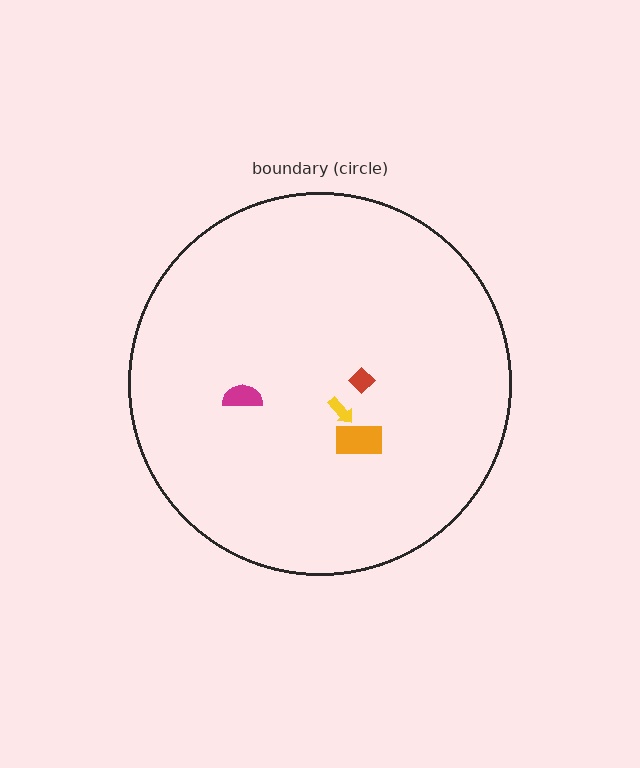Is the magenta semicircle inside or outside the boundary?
Inside.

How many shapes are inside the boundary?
4 inside, 0 outside.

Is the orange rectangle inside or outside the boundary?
Inside.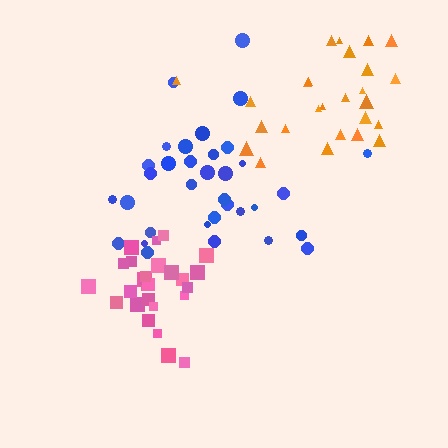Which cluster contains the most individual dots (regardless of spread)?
Blue (34).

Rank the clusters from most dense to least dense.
pink, blue, orange.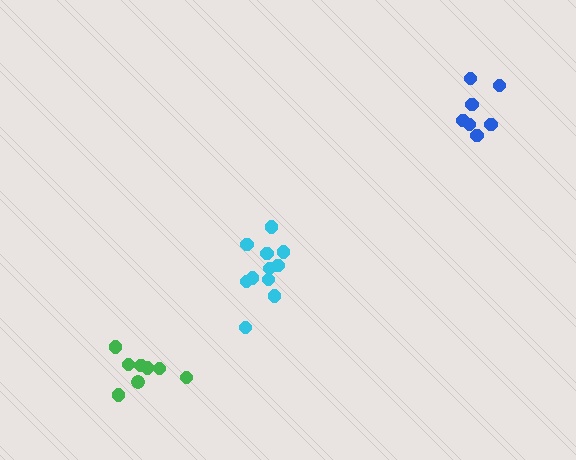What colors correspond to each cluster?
The clusters are colored: green, blue, cyan.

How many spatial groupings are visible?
There are 3 spatial groupings.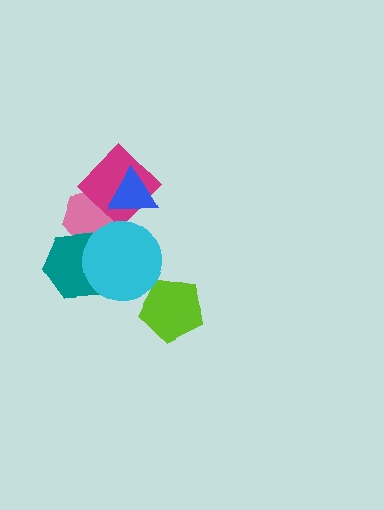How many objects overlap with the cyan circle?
2 objects overlap with the cyan circle.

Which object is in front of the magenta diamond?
The blue triangle is in front of the magenta diamond.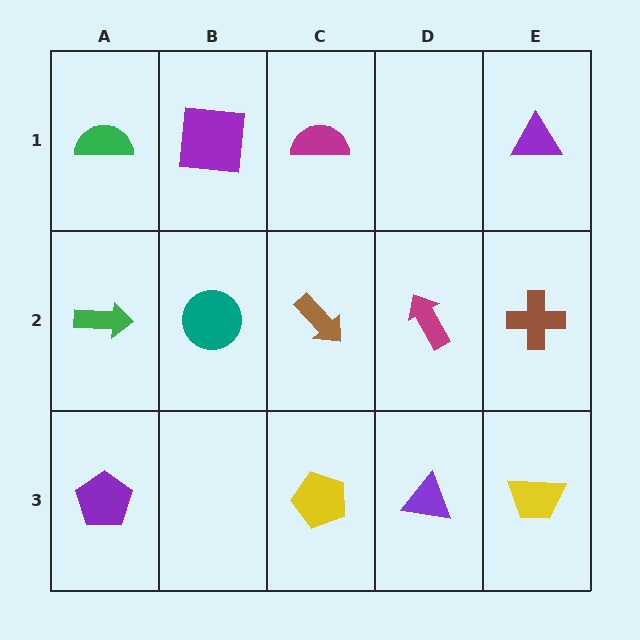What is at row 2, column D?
A magenta arrow.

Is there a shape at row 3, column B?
No, that cell is empty.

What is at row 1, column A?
A green semicircle.